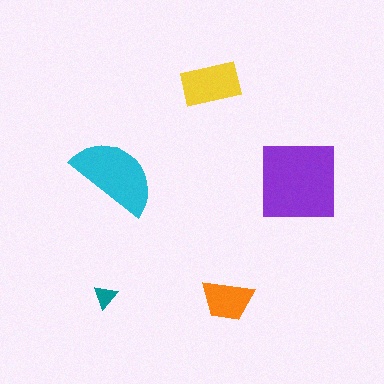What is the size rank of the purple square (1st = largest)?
1st.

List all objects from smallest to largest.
The teal triangle, the orange trapezoid, the yellow rectangle, the cyan semicircle, the purple square.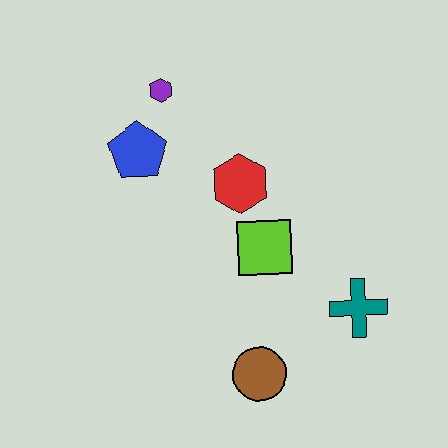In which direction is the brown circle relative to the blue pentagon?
The brown circle is below the blue pentagon.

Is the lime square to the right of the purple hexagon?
Yes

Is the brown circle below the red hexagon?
Yes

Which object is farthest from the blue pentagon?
The teal cross is farthest from the blue pentagon.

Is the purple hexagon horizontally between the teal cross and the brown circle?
No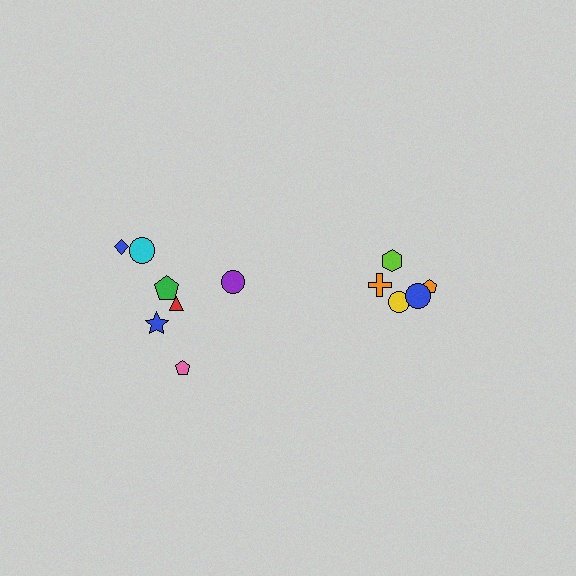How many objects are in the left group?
There are 7 objects.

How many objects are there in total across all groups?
There are 12 objects.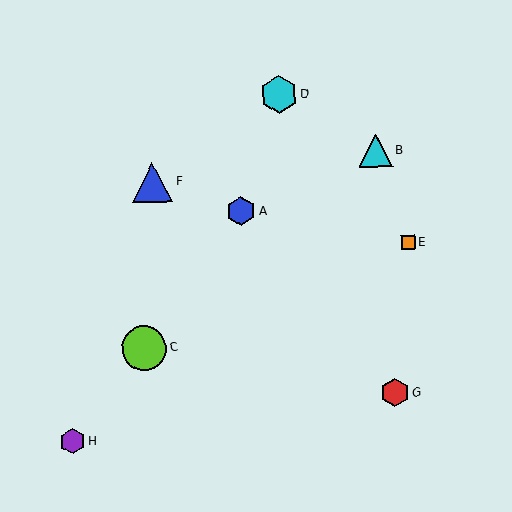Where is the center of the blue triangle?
The center of the blue triangle is at (153, 182).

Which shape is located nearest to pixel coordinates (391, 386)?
The red hexagon (labeled G) at (395, 393) is nearest to that location.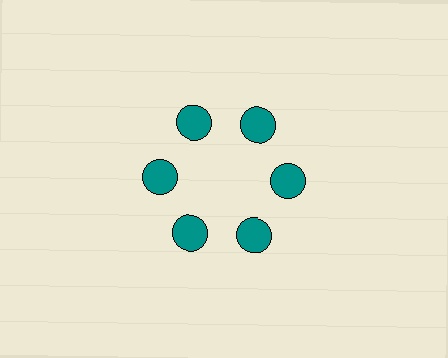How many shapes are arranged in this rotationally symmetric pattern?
There are 6 shapes, arranged in 6 groups of 1.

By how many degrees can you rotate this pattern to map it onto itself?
The pattern maps onto itself every 60 degrees of rotation.